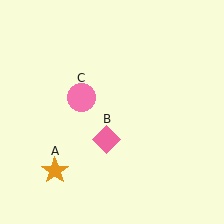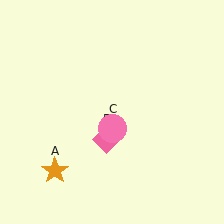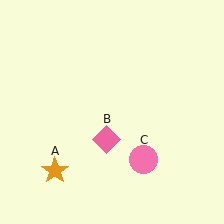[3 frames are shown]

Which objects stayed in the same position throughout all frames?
Orange star (object A) and pink diamond (object B) remained stationary.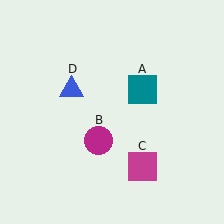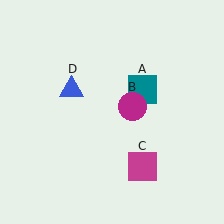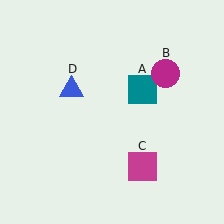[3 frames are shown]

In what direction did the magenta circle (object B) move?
The magenta circle (object B) moved up and to the right.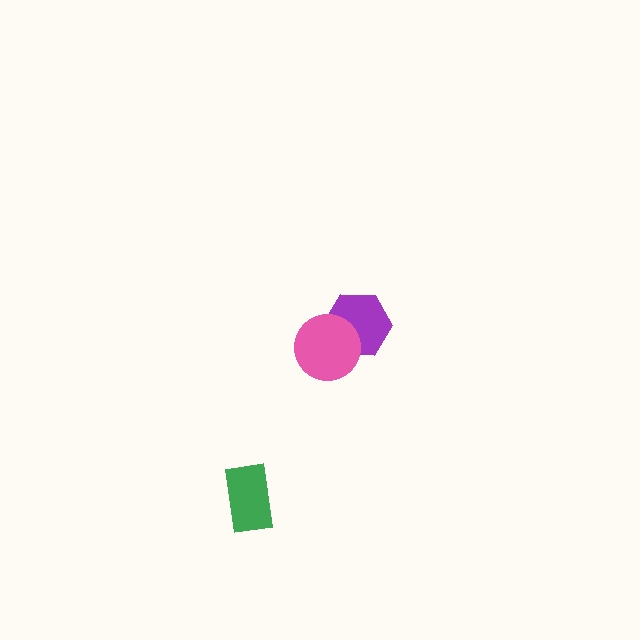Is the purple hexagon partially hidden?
Yes, it is partially covered by another shape.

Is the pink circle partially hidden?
No, no other shape covers it.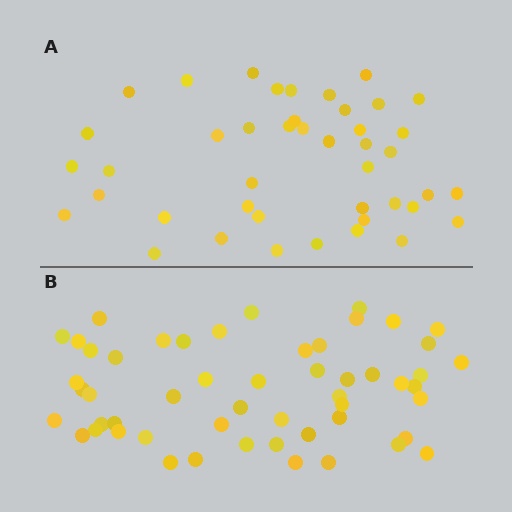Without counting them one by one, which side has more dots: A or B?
Region B (the bottom region) has more dots.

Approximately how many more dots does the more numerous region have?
Region B has roughly 10 or so more dots than region A.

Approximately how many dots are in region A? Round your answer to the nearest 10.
About 40 dots. (The exact count is 43, which rounds to 40.)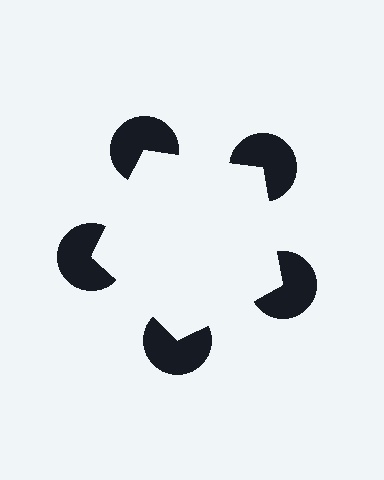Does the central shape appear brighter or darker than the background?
It typically appears slightly brighter than the background, even though no actual brightness change is drawn.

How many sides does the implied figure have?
5 sides.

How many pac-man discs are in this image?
There are 5 — one at each vertex of the illusory pentagon.